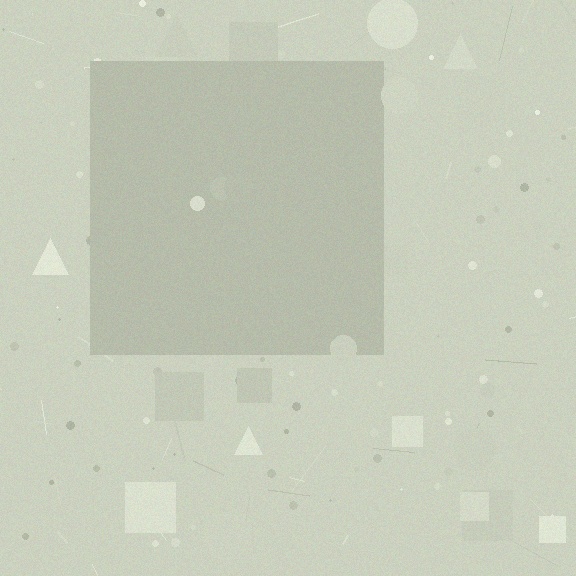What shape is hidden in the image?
A square is hidden in the image.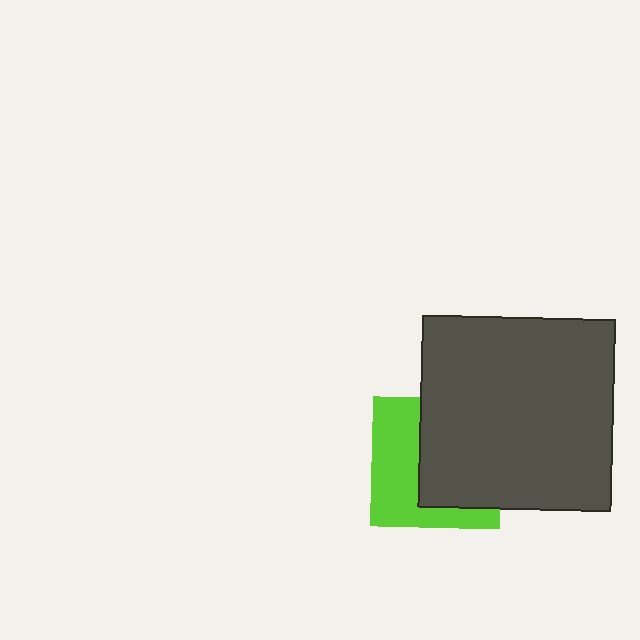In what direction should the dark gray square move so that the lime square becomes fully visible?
The dark gray square should move right. That is the shortest direction to clear the overlap and leave the lime square fully visible.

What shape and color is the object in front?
The object in front is a dark gray square.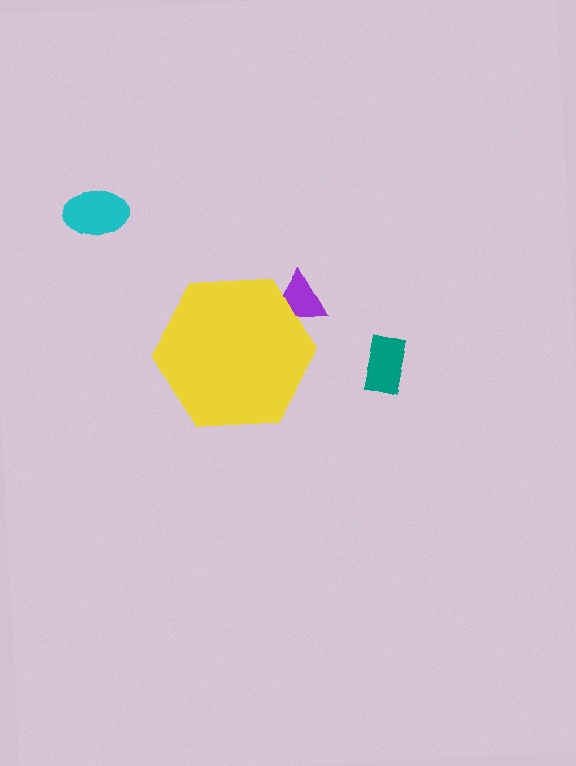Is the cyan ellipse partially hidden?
No, the cyan ellipse is fully visible.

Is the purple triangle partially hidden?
Yes, the purple triangle is partially hidden behind the yellow hexagon.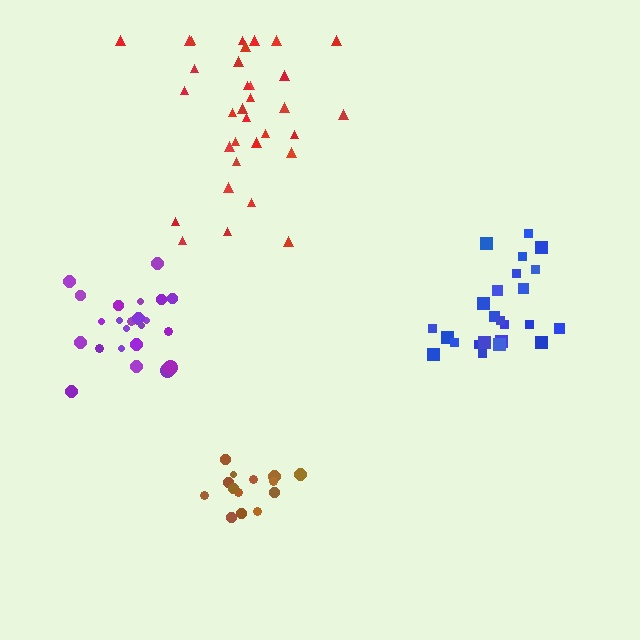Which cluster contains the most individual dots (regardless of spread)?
Red (33).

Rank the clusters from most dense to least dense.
brown, purple, blue, red.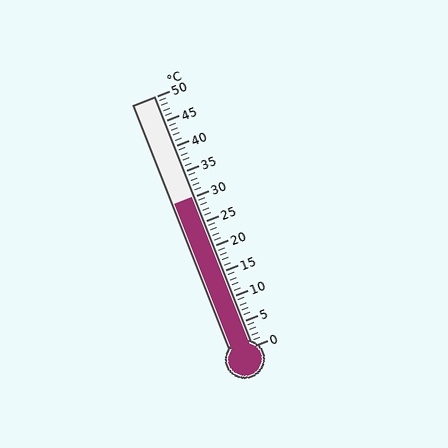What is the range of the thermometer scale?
The thermometer scale ranges from 0°C to 50°C.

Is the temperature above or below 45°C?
The temperature is below 45°C.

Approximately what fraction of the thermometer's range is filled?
The thermometer is filled to approximately 60% of its range.